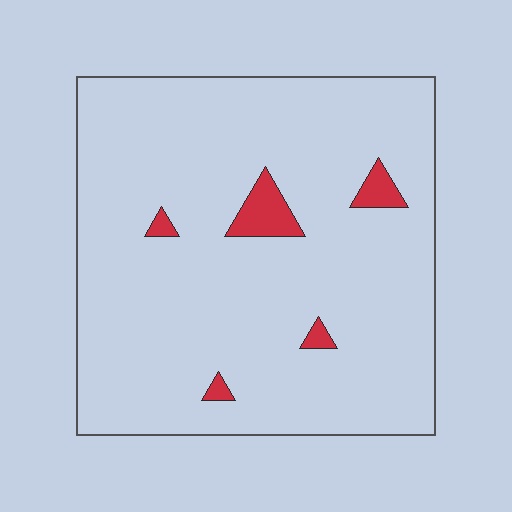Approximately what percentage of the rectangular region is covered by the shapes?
Approximately 5%.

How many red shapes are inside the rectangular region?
5.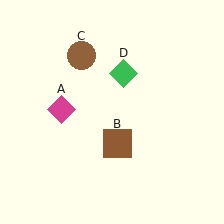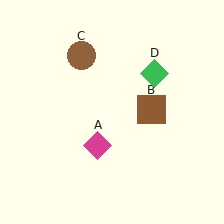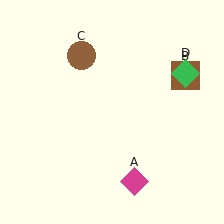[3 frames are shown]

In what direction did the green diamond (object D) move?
The green diamond (object D) moved right.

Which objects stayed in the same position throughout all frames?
Brown circle (object C) remained stationary.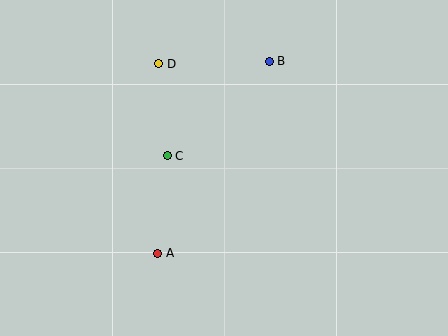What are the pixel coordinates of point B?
Point B is at (269, 61).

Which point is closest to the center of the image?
Point C at (167, 156) is closest to the center.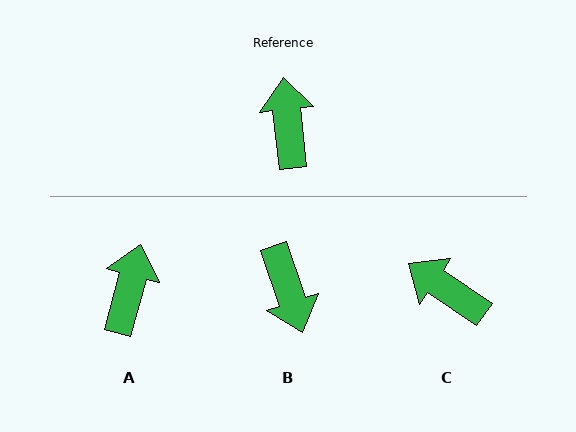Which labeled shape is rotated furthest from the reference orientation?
B, about 167 degrees away.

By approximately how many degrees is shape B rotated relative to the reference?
Approximately 167 degrees clockwise.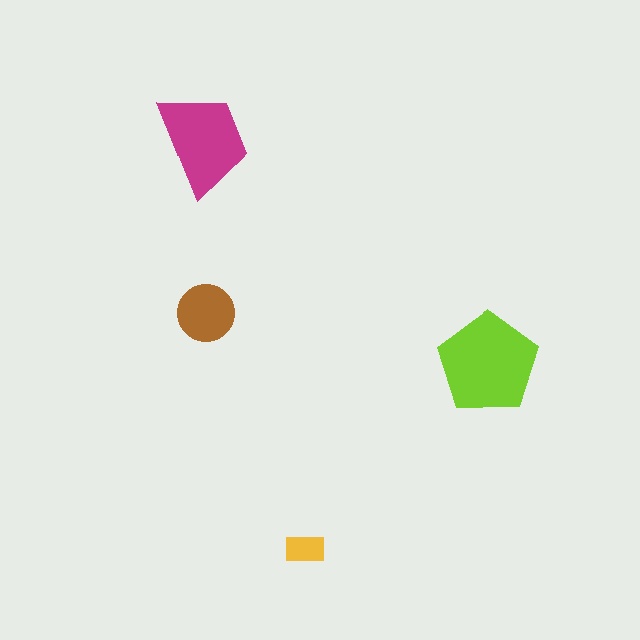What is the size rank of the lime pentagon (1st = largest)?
1st.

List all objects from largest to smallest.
The lime pentagon, the magenta trapezoid, the brown circle, the yellow rectangle.